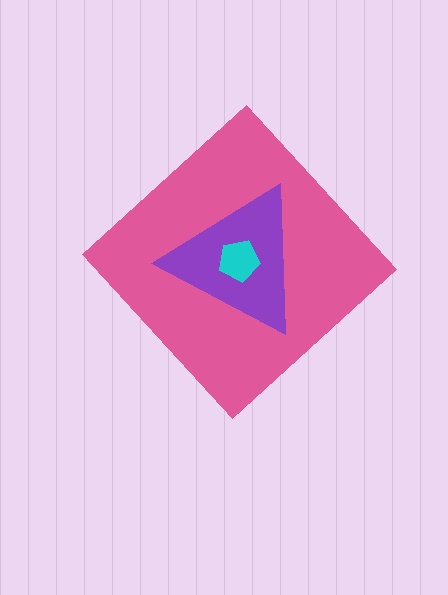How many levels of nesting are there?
3.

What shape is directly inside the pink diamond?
The purple triangle.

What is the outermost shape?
The pink diamond.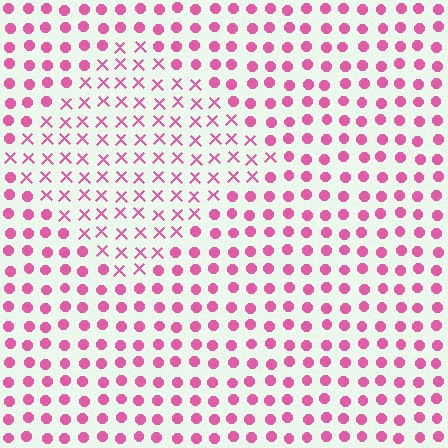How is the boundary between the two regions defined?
The boundary is defined by a change in element shape: X marks inside vs. circles outside. All elements share the same color and spacing.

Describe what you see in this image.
The image is filled with small pink elements arranged in a uniform grid. A diamond-shaped region contains X marks, while the surrounding area contains circles. The boundary is defined purely by the change in element shape.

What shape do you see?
I see a diamond.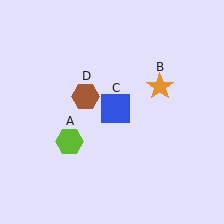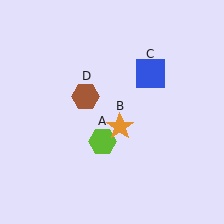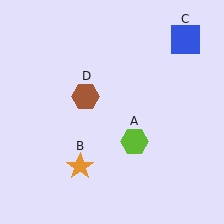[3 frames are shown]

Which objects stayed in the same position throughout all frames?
Brown hexagon (object D) remained stationary.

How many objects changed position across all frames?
3 objects changed position: lime hexagon (object A), orange star (object B), blue square (object C).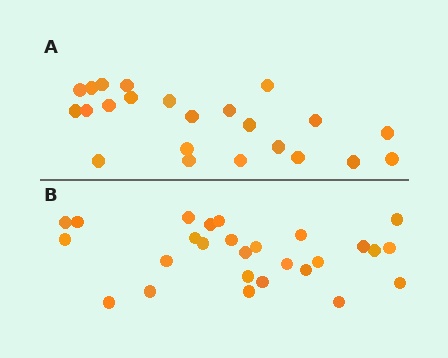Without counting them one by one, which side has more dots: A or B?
Region B (the bottom region) has more dots.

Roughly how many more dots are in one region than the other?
Region B has about 4 more dots than region A.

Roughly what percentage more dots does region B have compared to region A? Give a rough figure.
About 15% more.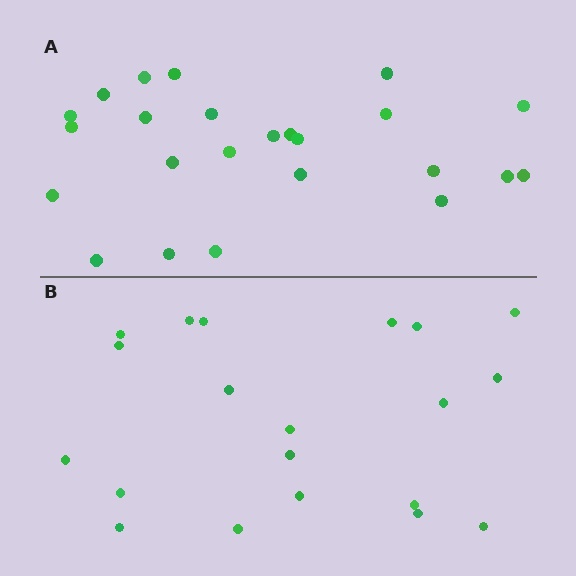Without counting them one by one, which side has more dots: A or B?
Region A (the top region) has more dots.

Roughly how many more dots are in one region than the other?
Region A has about 4 more dots than region B.